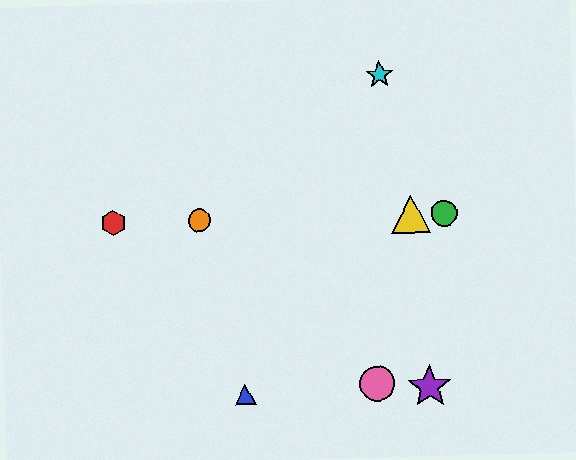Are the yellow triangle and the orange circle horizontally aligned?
Yes, both are at y≈214.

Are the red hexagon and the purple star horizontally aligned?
No, the red hexagon is at y≈223 and the purple star is at y≈387.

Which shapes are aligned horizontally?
The red hexagon, the green circle, the yellow triangle, the orange circle are aligned horizontally.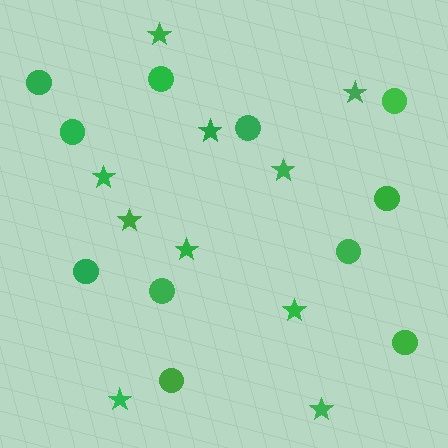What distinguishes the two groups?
There are 2 groups: one group of stars (10) and one group of circles (11).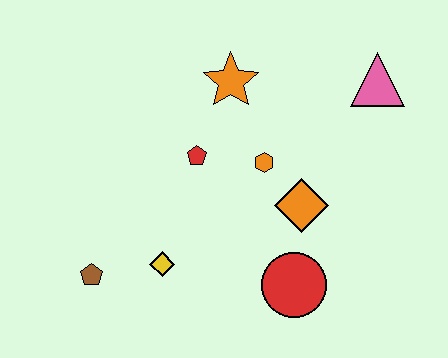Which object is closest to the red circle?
The orange diamond is closest to the red circle.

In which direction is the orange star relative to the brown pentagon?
The orange star is above the brown pentagon.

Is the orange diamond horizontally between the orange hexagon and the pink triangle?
Yes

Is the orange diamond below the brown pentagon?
No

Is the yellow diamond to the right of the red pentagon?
No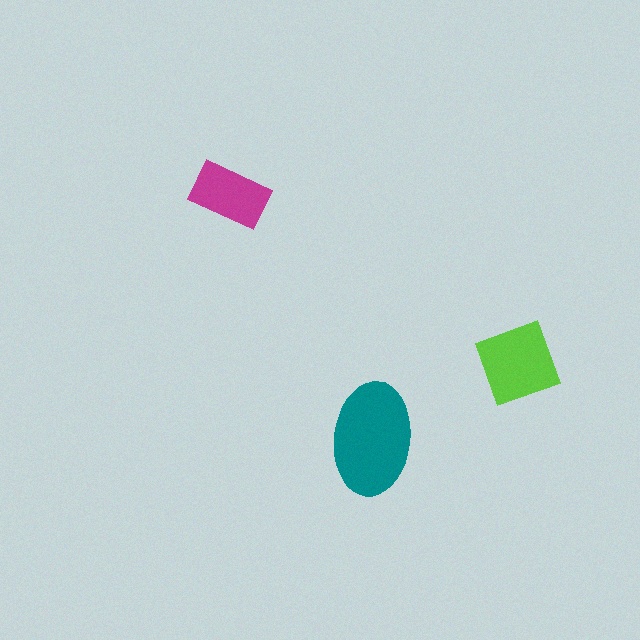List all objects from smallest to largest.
The magenta rectangle, the lime diamond, the teal ellipse.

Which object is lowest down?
The teal ellipse is bottommost.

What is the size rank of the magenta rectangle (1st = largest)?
3rd.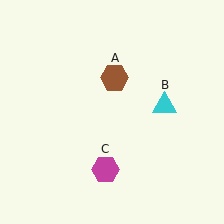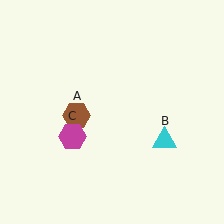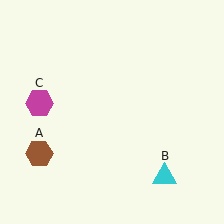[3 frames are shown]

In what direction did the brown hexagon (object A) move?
The brown hexagon (object A) moved down and to the left.